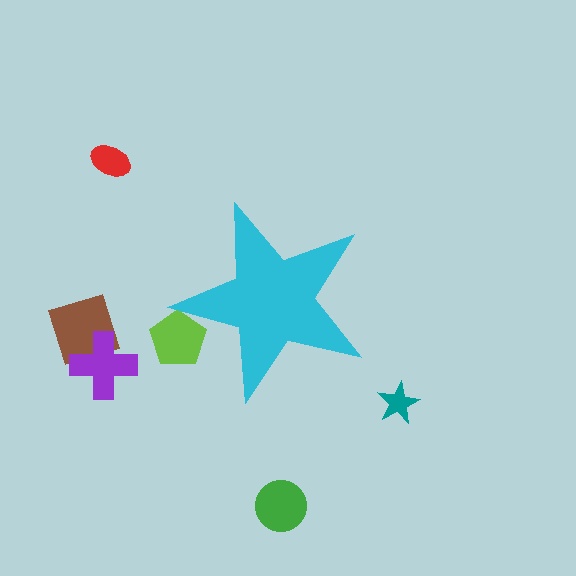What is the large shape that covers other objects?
A cyan star.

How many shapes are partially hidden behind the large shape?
1 shape is partially hidden.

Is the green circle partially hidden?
No, the green circle is fully visible.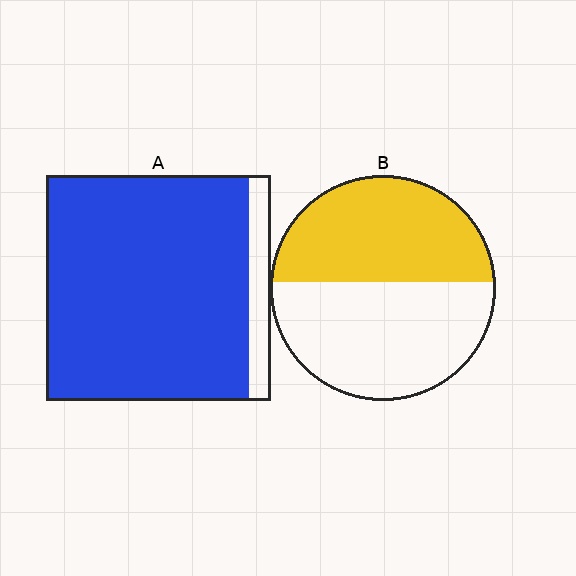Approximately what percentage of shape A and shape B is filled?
A is approximately 90% and B is approximately 45%.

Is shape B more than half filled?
Roughly half.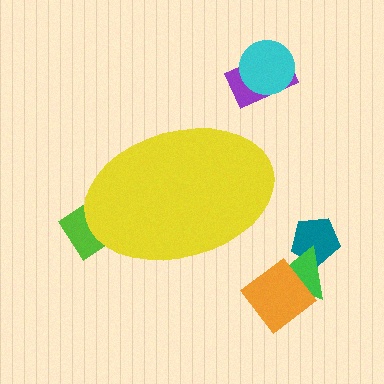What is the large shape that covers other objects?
A yellow ellipse.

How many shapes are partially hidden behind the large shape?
1 shape is partially hidden.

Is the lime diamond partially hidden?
Yes, the lime diamond is partially hidden behind the yellow ellipse.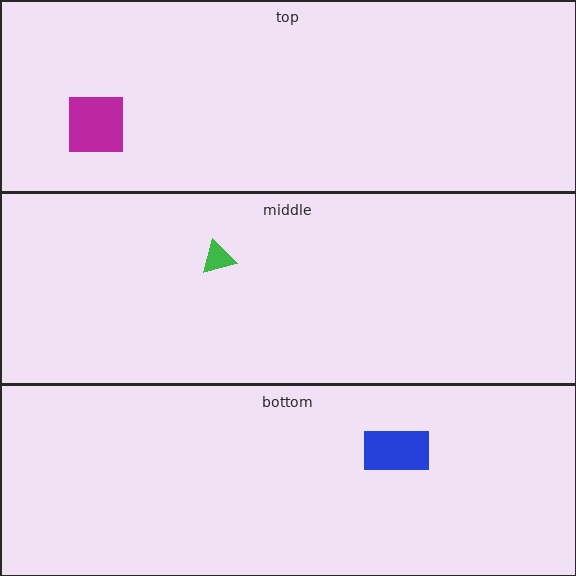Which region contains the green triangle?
The middle region.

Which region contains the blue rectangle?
The bottom region.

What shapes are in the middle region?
The green triangle.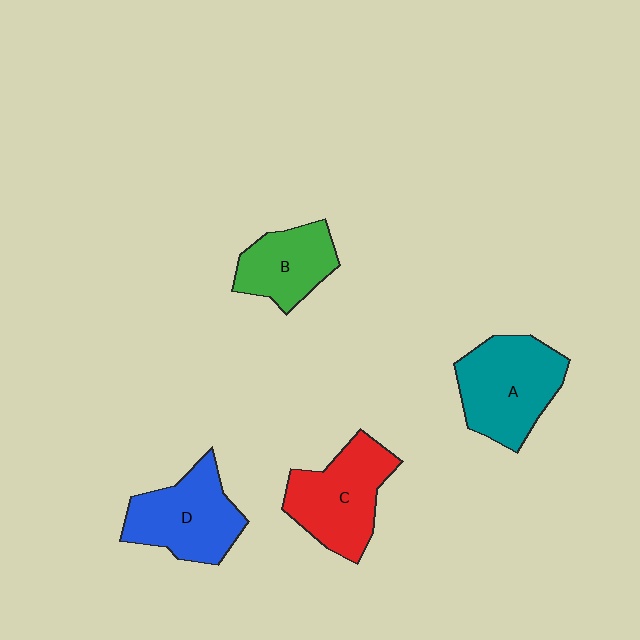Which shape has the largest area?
Shape A (teal).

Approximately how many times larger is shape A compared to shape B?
Approximately 1.5 times.